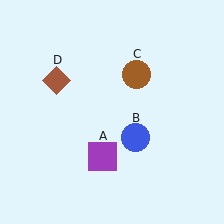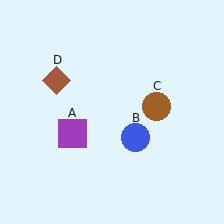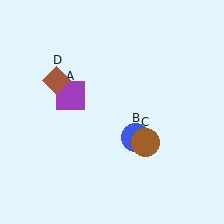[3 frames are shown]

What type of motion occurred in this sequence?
The purple square (object A), brown circle (object C) rotated clockwise around the center of the scene.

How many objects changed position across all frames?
2 objects changed position: purple square (object A), brown circle (object C).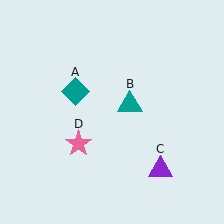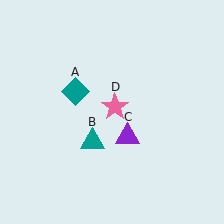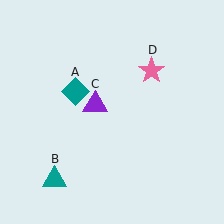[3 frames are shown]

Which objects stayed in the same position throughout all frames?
Teal diamond (object A) remained stationary.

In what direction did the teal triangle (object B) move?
The teal triangle (object B) moved down and to the left.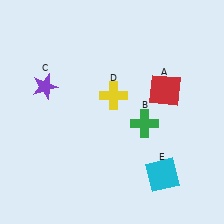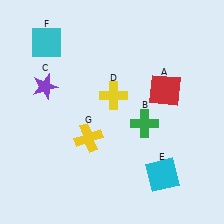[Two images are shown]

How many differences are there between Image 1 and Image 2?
There are 2 differences between the two images.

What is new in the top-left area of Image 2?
A cyan square (F) was added in the top-left area of Image 2.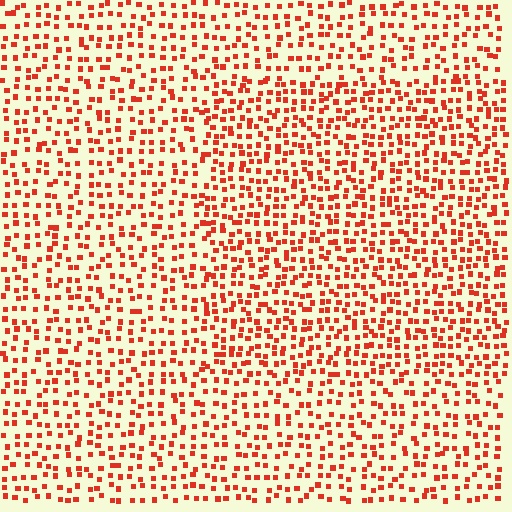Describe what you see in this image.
The image contains small red elements arranged at two different densities. A rectangle-shaped region is visible where the elements are more densely packed than the surrounding area.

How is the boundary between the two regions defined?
The boundary is defined by a change in element density (approximately 1.4x ratio). All elements are the same color, size, and shape.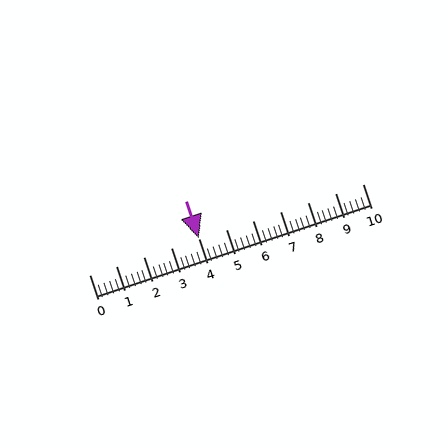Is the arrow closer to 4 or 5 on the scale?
The arrow is closer to 4.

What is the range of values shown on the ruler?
The ruler shows values from 0 to 10.